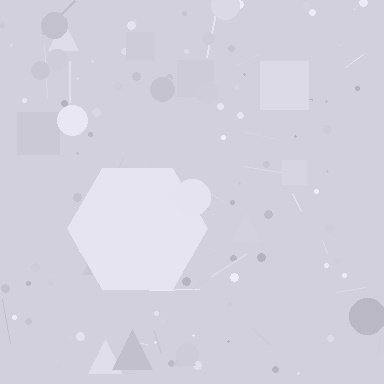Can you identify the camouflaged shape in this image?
The camouflaged shape is a hexagon.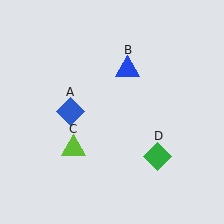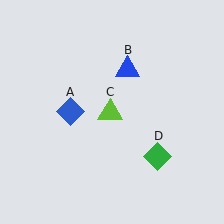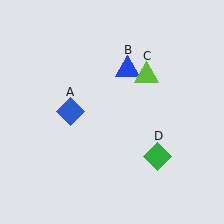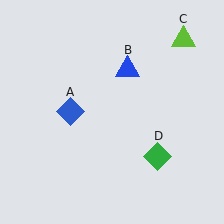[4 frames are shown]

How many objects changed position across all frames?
1 object changed position: lime triangle (object C).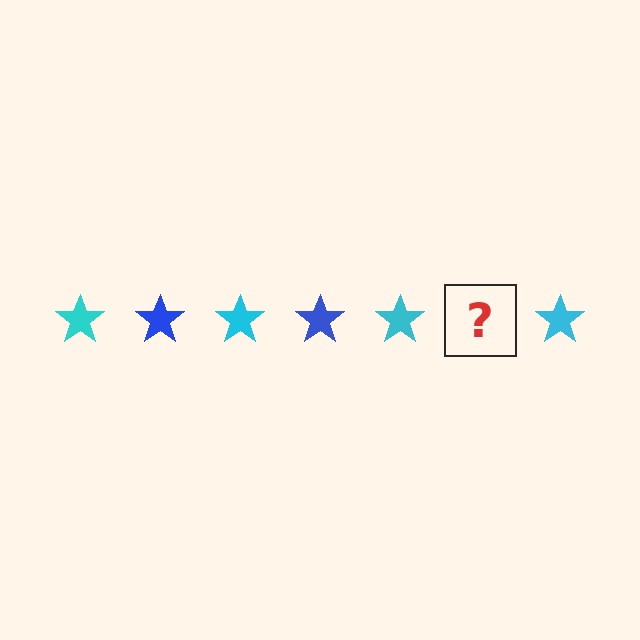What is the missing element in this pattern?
The missing element is a blue star.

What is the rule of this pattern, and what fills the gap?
The rule is that the pattern cycles through cyan, blue stars. The gap should be filled with a blue star.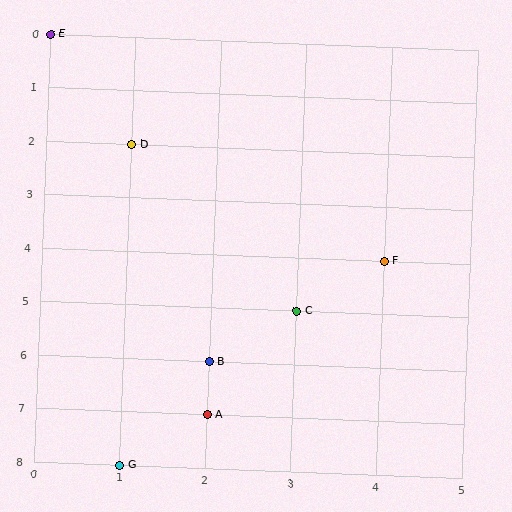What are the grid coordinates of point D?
Point D is at grid coordinates (1, 2).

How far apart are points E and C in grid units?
Points E and C are 3 columns and 5 rows apart (about 5.8 grid units diagonally).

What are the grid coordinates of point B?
Point B is at grid coordinates (2, 6).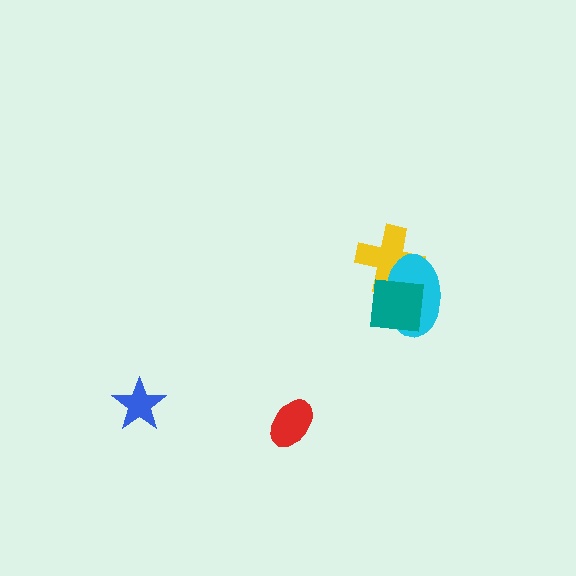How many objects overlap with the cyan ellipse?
2 objects overlap with the cyan ellipse.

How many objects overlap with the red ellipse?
0 objects overlap with the red ellipse.